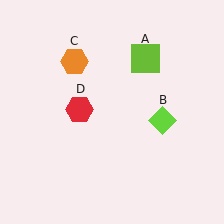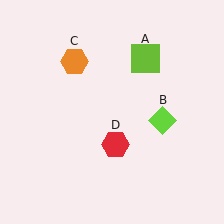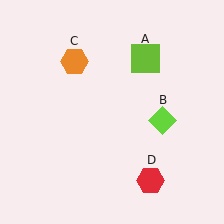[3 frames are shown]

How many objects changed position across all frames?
1 object changed position: red hexagon (object D).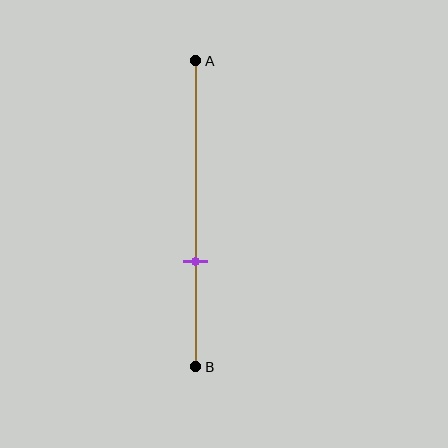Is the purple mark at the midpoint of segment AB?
No, the mark is at about 65% from A, not at the 50% midpoint.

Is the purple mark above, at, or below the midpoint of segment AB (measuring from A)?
The purple mark is below the midpoint of segment AB.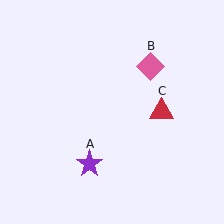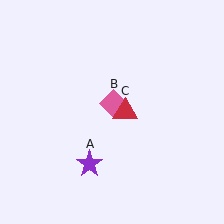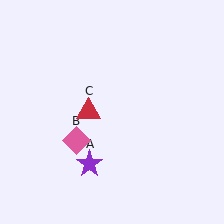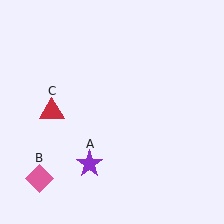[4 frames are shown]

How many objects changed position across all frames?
2 objects changed position: pink diamond (object B), red triangle (object C).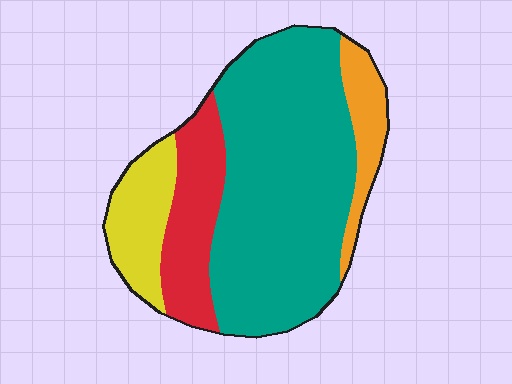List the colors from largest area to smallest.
From largest to smallest: teal, red, yellow, orange.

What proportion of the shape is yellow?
Yellow covers around 15% of the shape.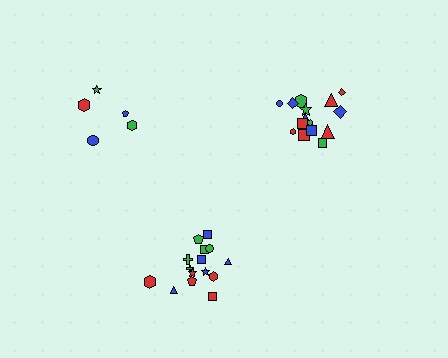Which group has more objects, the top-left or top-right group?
The top-right group.